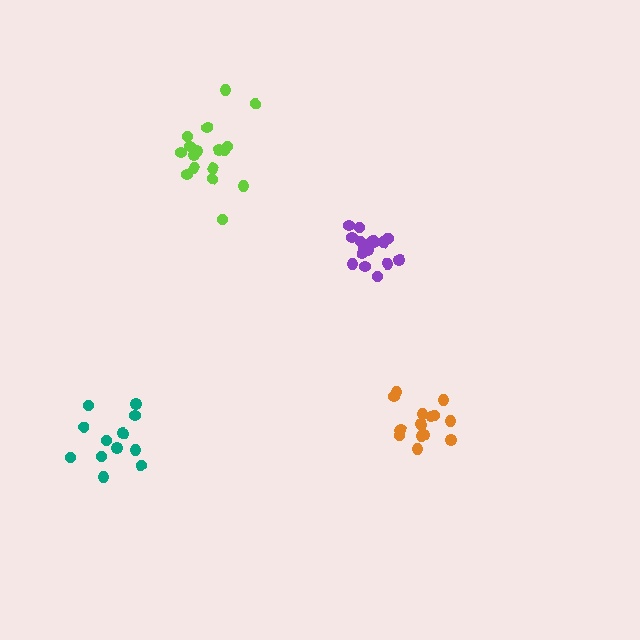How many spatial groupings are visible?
There are 4 spatial groupings.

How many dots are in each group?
Group 1: 18 dots, Group 2: 14 dots, Group 3: 12 dots, Group 4: 17 dots (61 total).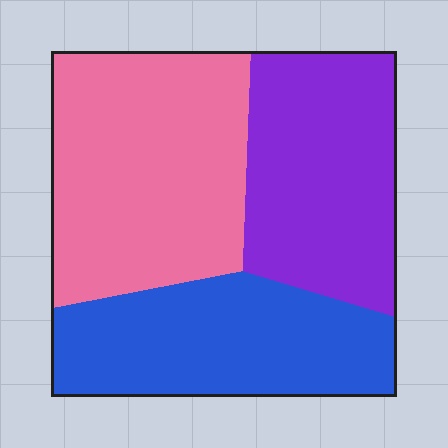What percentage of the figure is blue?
Blue covers roughly 30% of the figure.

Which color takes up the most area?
Pink, at roughly 40%.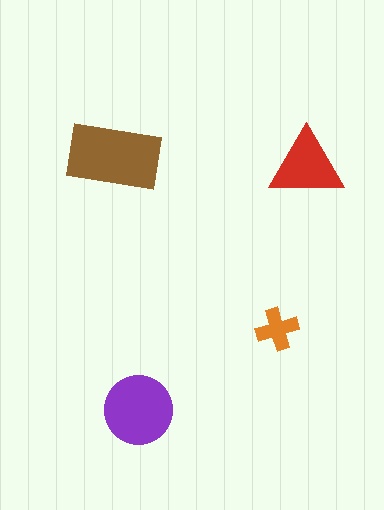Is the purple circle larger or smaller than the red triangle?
Larger.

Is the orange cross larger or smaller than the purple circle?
Smaller.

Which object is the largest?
The brown rectangle.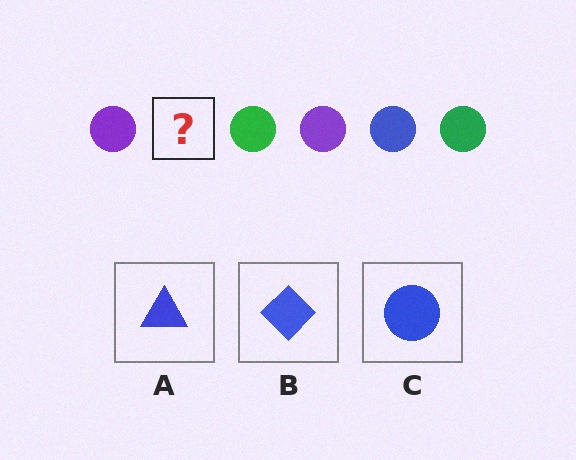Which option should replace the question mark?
Option C.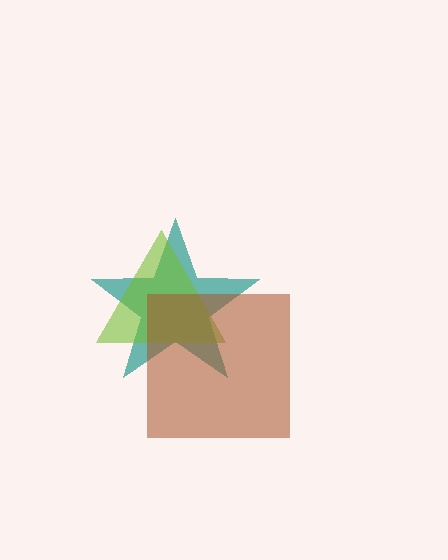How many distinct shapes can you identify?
There are 3 distinct shapes: a teal star, a lime triangle, a brown square.